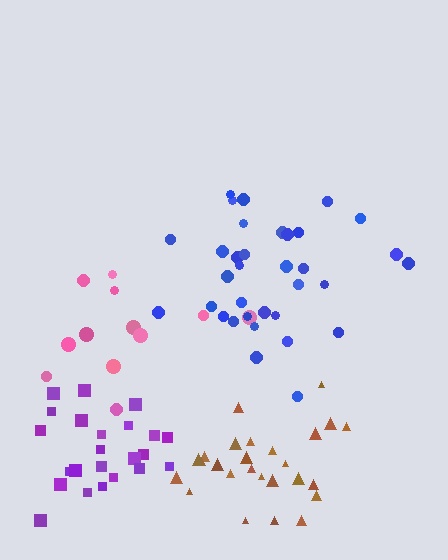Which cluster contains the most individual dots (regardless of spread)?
Blue (34).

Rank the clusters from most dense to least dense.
purple, blue, brown, pink.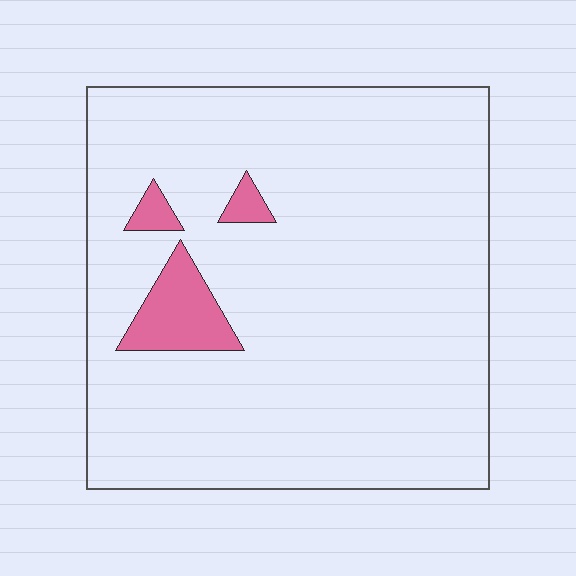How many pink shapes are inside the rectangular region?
3.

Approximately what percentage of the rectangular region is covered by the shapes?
Approximately 5%.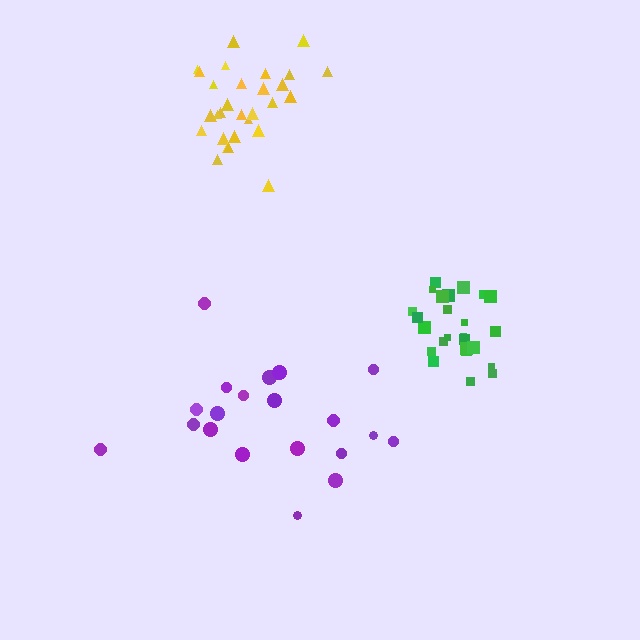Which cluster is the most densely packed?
Green.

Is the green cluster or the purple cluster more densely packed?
Green.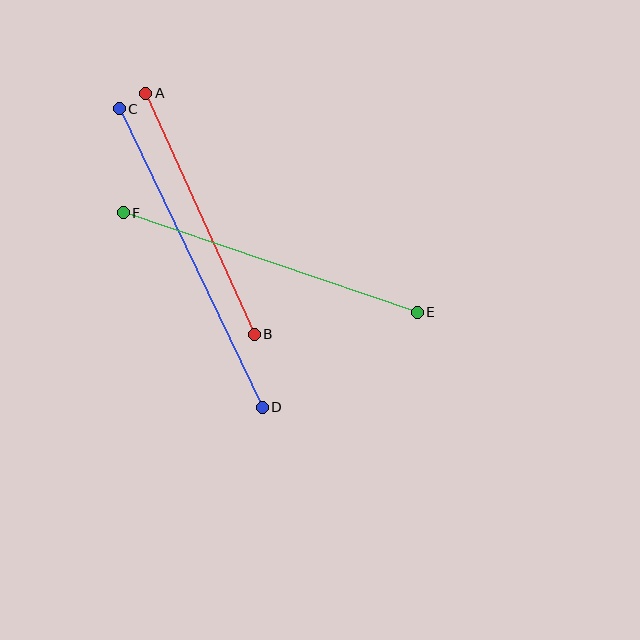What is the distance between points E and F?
The distance is approximately 310 pixels.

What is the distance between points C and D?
The distance is approximately 331 pixels.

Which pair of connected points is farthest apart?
Points C and D are farthest apart.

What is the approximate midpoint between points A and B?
The midpoint is at approximately (200, 214) pixels.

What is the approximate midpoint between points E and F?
The midpoint is at approximately (270, 262) pixels.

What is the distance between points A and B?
The distance is approximately 264 pixels.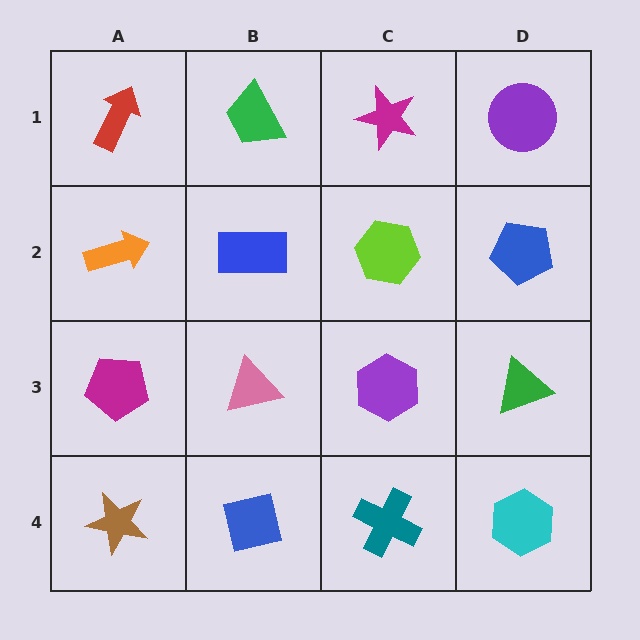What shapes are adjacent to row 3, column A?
An orange arrow (row 2, column A), a brown star (row 4, column A), a pink triangle (row 3, column B).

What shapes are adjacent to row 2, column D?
A purple circle (row 1, column D), a green triangle (row 3, column D), a lime hexagon (row 2, column C).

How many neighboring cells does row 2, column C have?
4.